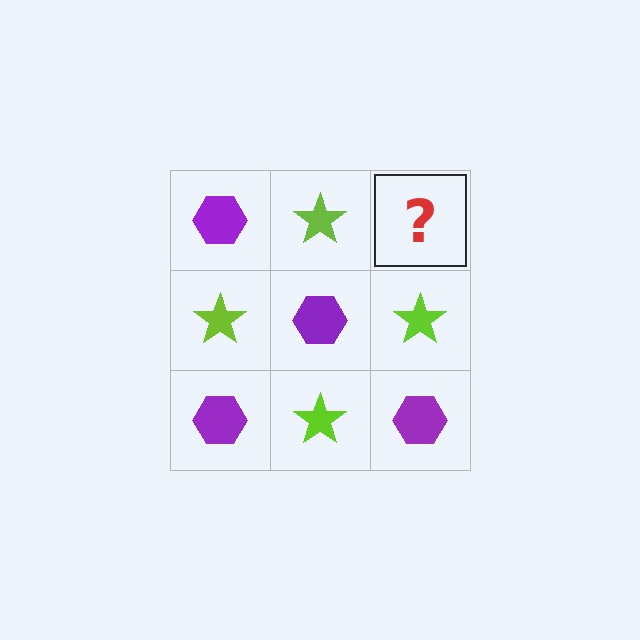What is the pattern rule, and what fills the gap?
The rule is that it alternates purple hexagon and lime star in a checkerboard pattern. The gap should be filled with a purple hexagon.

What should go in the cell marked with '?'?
The missing cell should contain a purple hexagon.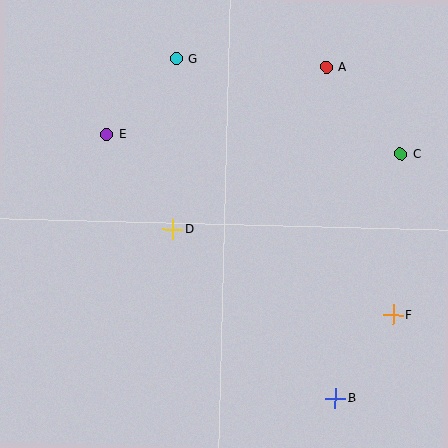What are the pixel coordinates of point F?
Point F is at (393, 315).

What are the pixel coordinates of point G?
Point G is at (176, 58).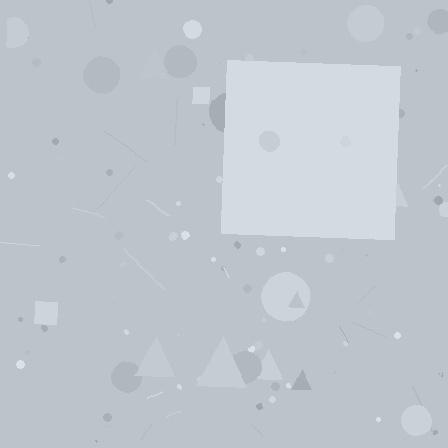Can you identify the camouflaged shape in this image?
The camouflaged shape is a square.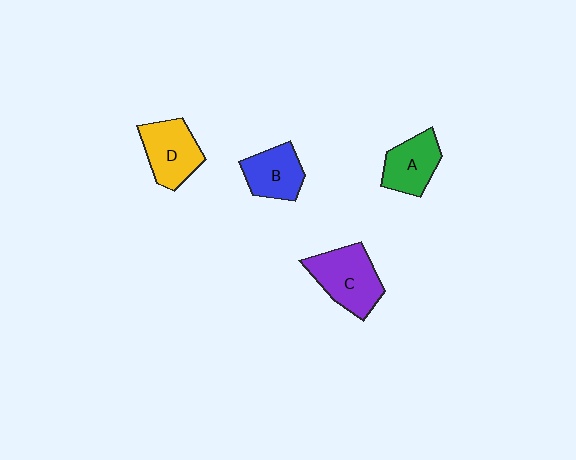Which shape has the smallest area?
Shape B (blue).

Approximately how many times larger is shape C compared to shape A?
Approximately 1.4 times.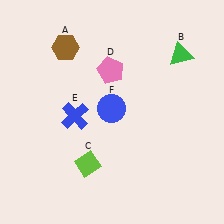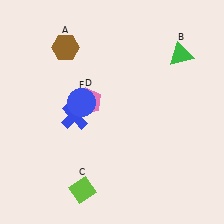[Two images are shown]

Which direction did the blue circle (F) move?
The blue circle (F) moved left.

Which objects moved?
The objects that moved are: the lime diamond (C), the pink pentagon (D), the blue circle (F).